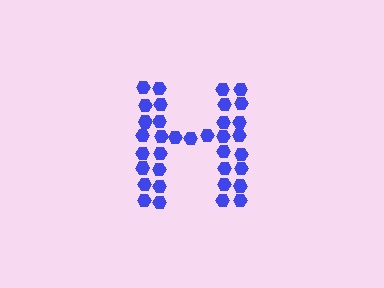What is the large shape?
The large shape is the letter H.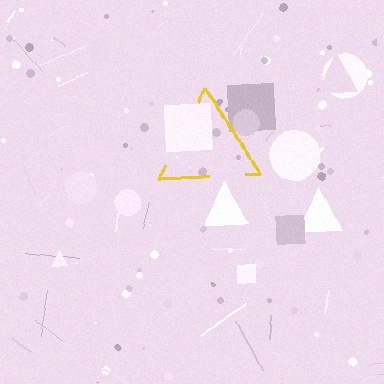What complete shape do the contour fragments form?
The contour fragments form a triangle.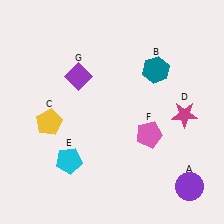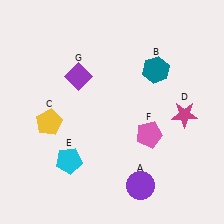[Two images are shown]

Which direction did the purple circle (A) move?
The purple circle (A) moved left.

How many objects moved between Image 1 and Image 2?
1 object moved between the two images.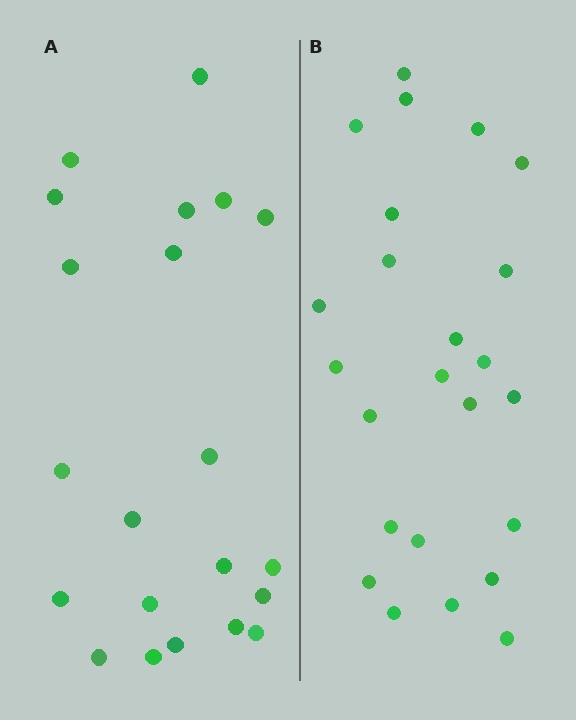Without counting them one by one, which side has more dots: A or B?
Region B (the right region) has more dots.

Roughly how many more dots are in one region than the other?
Region B has just a few more — roughly 2 or 3 more dots than region A.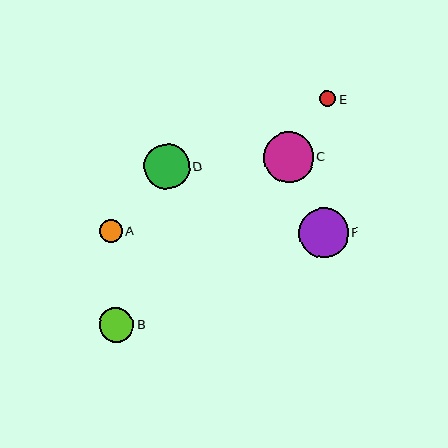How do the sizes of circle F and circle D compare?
Circle F and circle D are approximately the same size.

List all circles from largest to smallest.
From largest to smallest: C, F, D, B, A, E.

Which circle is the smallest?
Circle E is the smallest with a size of approximately 16 pixels.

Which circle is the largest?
Circle C is the largest with a size of approximately 50 pixels.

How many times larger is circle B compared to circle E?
Circle B is approximately 2.1 times the size of circle E.